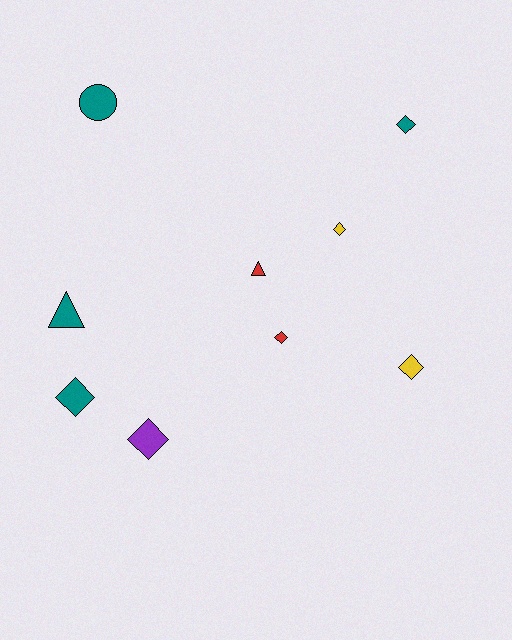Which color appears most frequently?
Teal, with 4 objects.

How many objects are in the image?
There are 9 objects.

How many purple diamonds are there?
There is 1 purple diamond.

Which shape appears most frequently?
Diamond, with 6 objects.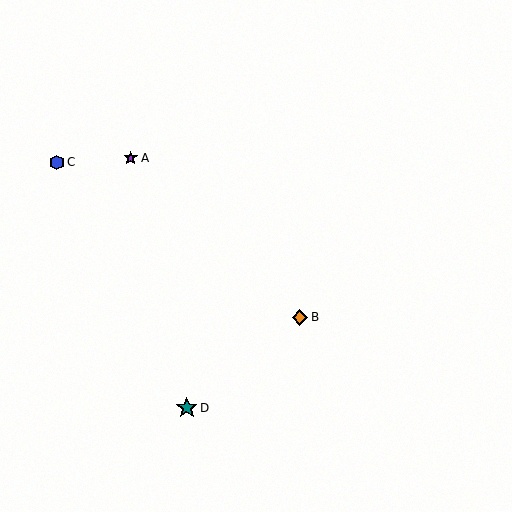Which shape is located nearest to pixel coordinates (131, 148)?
The purple star (labeled A) at (131, 158) is nearest to that location.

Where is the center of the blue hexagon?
The center of the blue hexagon is at (57, 162).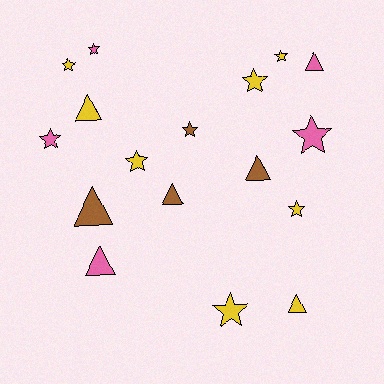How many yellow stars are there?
There are 6 yellow stars.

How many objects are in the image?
There are 17 objects.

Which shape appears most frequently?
Star, with 10 objects.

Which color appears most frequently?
Yellow, with 8 objects.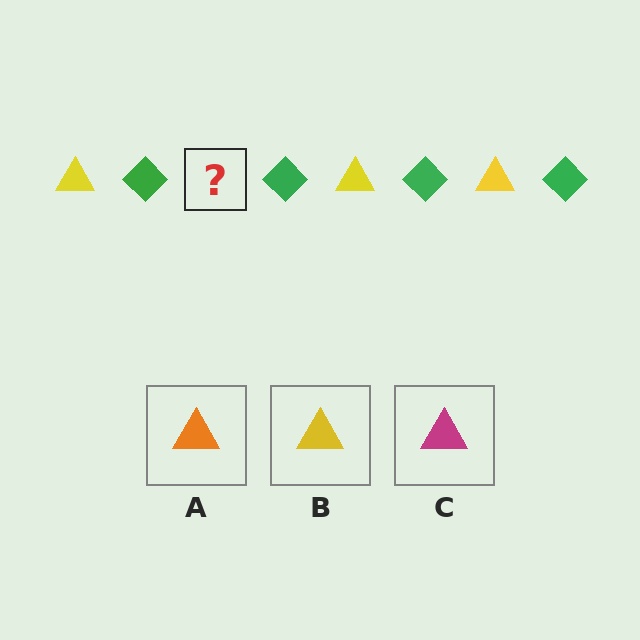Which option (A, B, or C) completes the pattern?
B.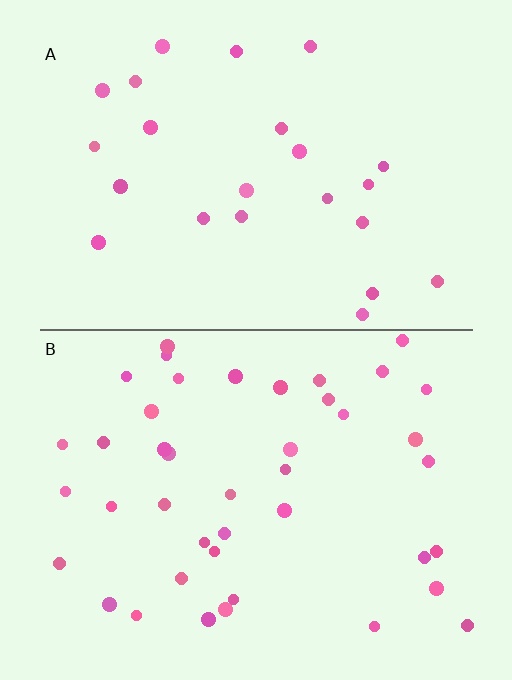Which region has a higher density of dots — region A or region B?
B (the bottom).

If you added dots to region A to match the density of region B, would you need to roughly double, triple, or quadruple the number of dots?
Approximately double.